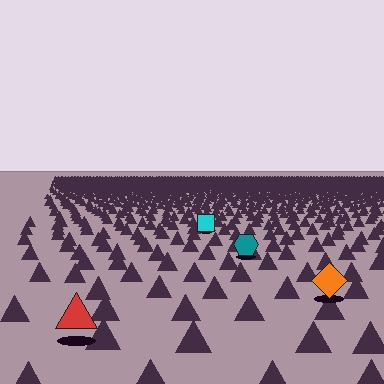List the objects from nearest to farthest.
From nearest to farthest: the red triangle, the orange diamond, the teal hexagon, the cyan square.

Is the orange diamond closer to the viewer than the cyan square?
Yes. The orange diamond is closer — you can tell from the texture gradient: the ground texture is coarser near it.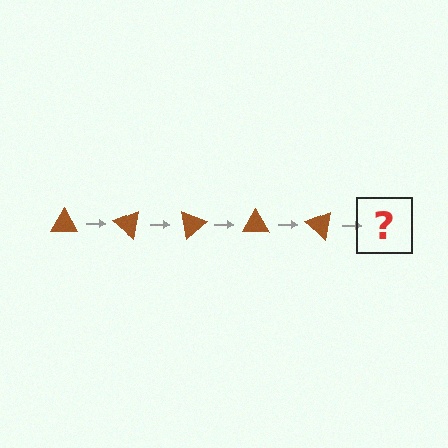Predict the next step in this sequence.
The next step is a brown triangle rotated 200 degrees.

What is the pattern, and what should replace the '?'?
The pattern is that the triangle rotates 40 degrees each step. The '?' should be a brown triangle rotated 200 degrees.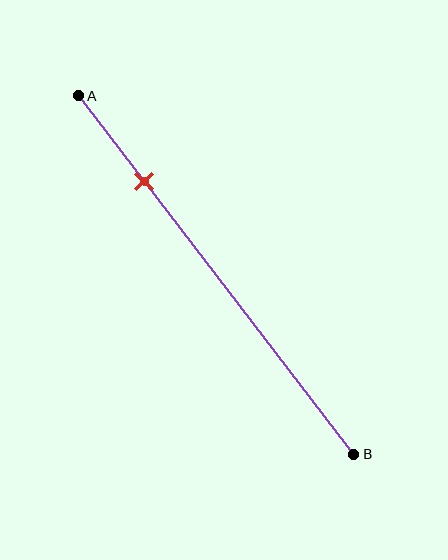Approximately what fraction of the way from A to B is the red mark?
The red mark is approximately 25% of the way from A to B.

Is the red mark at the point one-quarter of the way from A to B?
Yes, the mark is approximately at the one-quarter point.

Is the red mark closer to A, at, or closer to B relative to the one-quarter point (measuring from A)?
The red mark is approximately at the one-quarter point of segment AB.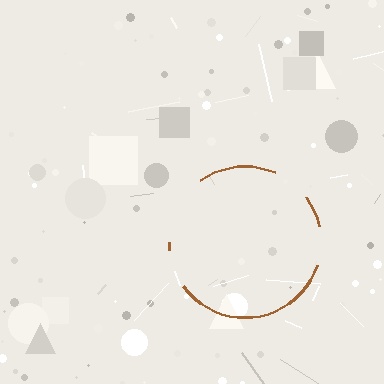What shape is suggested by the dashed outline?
The dashed outline suggests a circle.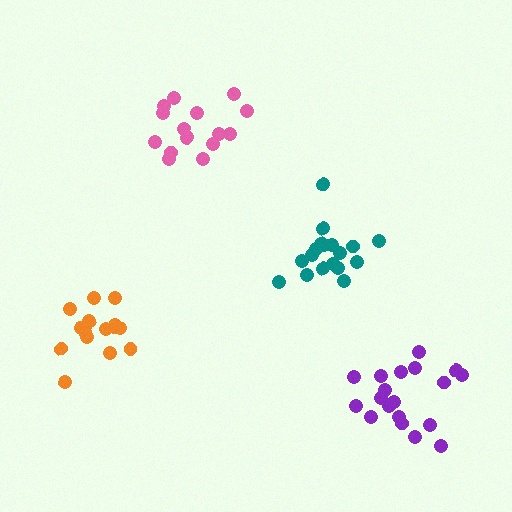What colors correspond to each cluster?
The clusters are colored: pink, teal, orange, purple.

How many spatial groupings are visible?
There are 4 spatial groupings.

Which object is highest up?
The pink cluster is topmost.